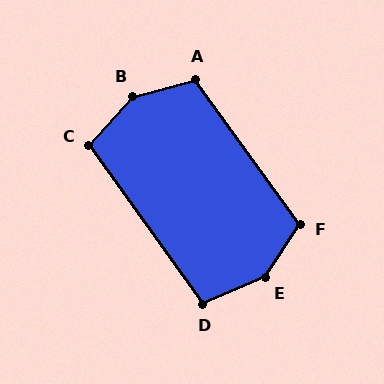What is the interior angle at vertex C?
Approximately 103 degrees (obtuse).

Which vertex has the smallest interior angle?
D, at approximately 103 degrees.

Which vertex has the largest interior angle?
B, at approximately 146 degrees.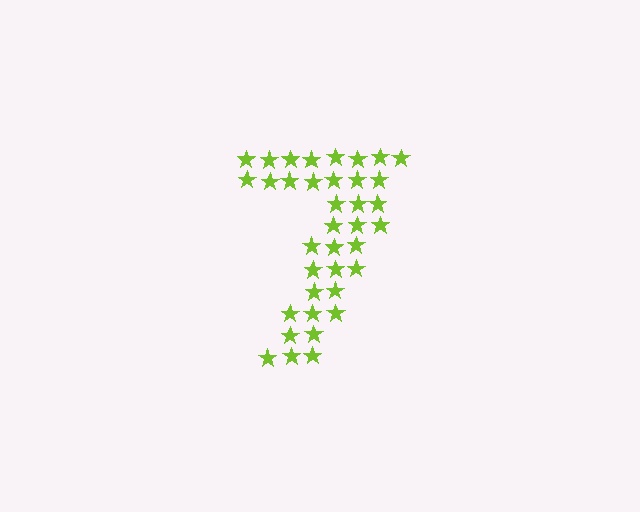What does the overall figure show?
The overall figure shows the digit 7.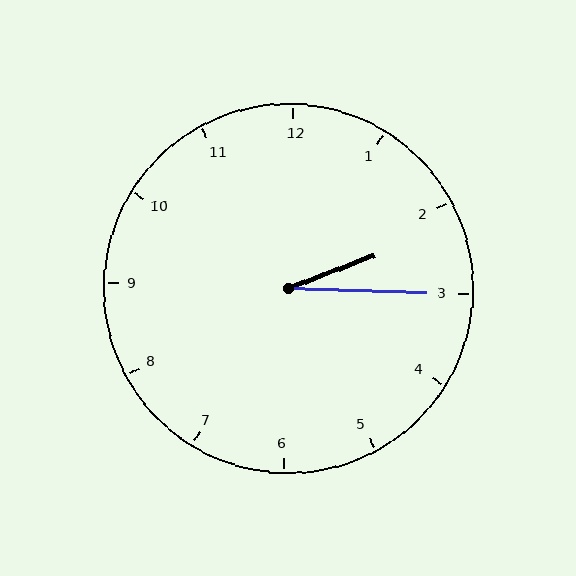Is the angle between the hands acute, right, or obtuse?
It is acute.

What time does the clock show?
2:15.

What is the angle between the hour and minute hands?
Approximately 22 degrees.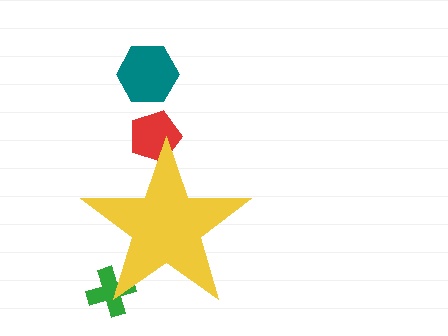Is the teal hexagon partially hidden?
No, the teal hexagon is fully visible.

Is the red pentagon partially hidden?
Yes, the red pentagon is partially hidden behind the yellow star.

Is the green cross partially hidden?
Yes, the green cross is partially hidden behind the yellow star.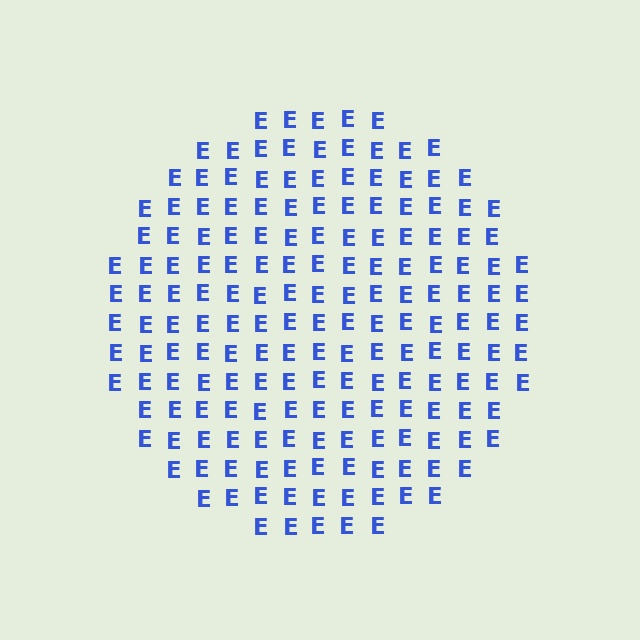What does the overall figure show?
The overall figure shows a circle.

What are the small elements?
The small elements are letter E's.